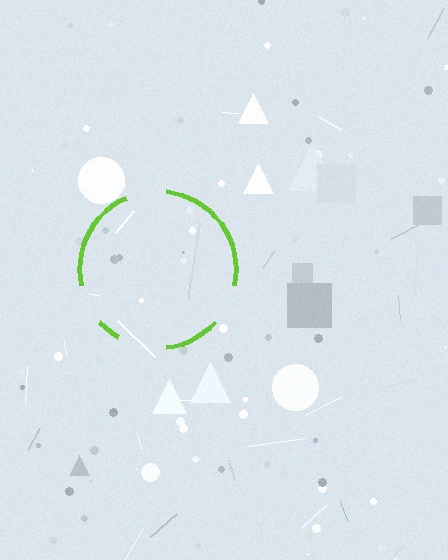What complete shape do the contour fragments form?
The contour fragments form a circle.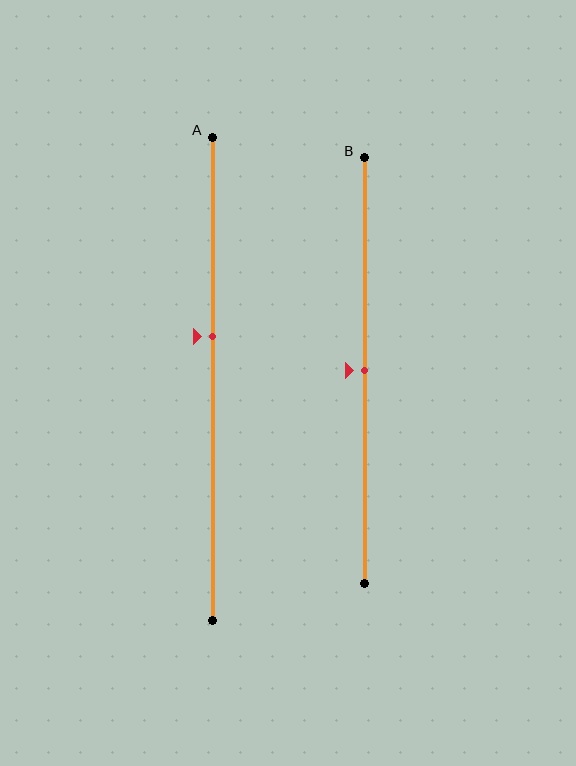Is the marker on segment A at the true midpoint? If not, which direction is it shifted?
No, the marker on segment A is shifted upward by about 9% of the segment length.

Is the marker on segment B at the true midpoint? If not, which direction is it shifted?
Yes, the marker on segment B is at the true midpoint.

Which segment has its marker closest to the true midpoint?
Segment B has its marker closest to the true midpoint.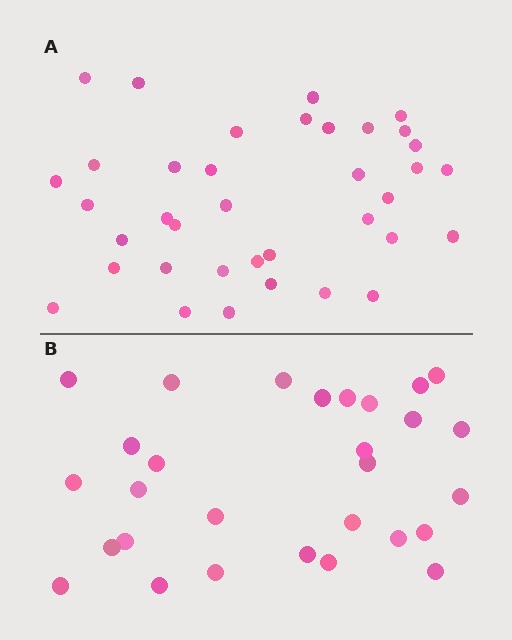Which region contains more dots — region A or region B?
Region A (the top region) has more dots.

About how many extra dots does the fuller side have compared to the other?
Region A has roughly 8 or so more dots than region B.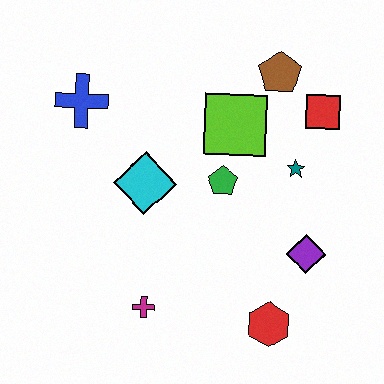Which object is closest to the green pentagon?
The lime square is closest to the green pentagon.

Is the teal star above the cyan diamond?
Yes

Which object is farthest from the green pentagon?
The blue cross is farthest from the green pentagon.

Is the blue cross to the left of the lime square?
Yes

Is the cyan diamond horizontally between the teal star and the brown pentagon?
No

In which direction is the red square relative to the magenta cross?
The red square is above the magenta cross.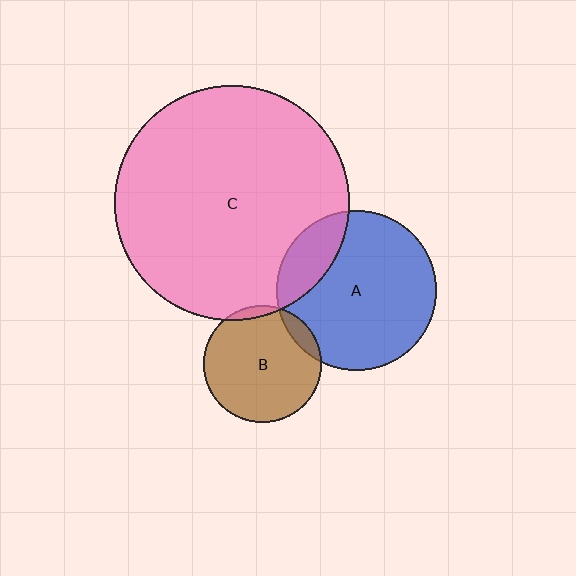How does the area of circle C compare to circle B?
Approximately 4.0 times.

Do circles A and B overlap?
Yes.